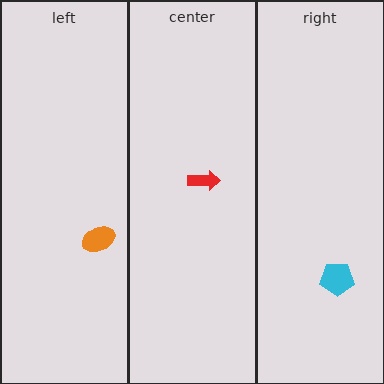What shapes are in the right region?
The cyan pentagon.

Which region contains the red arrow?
The center region.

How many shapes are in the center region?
1.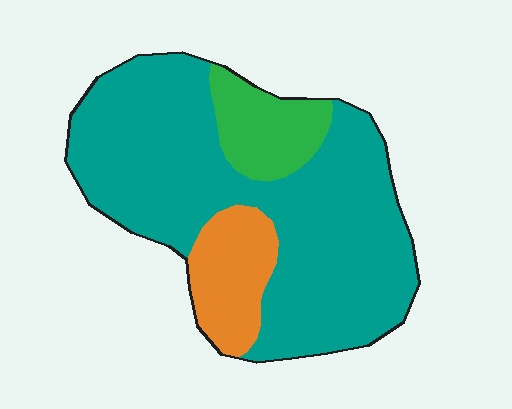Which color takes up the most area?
Teal, at roughly 75%.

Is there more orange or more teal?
Teal.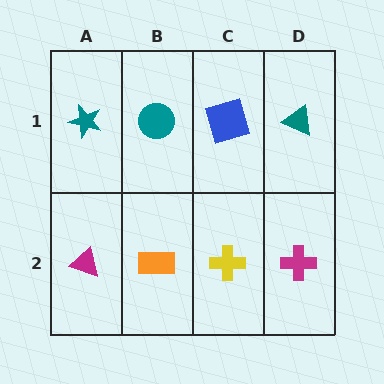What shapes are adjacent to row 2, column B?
A teal circle (row 1, column B), a magenta triangle (row 2, column A), a yellow cross (row 2, column C).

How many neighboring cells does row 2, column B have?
3.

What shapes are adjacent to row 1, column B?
An orange rectangle (row 2, column B), a teal star (row 1, column A), a blue square (row 1, column C).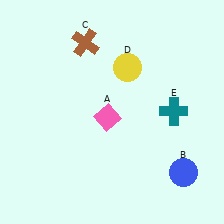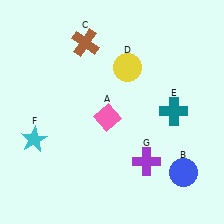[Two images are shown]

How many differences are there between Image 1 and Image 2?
There are 2 differences between the two images.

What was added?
A cyan star (F), a purple cross (G) were added in Image 2.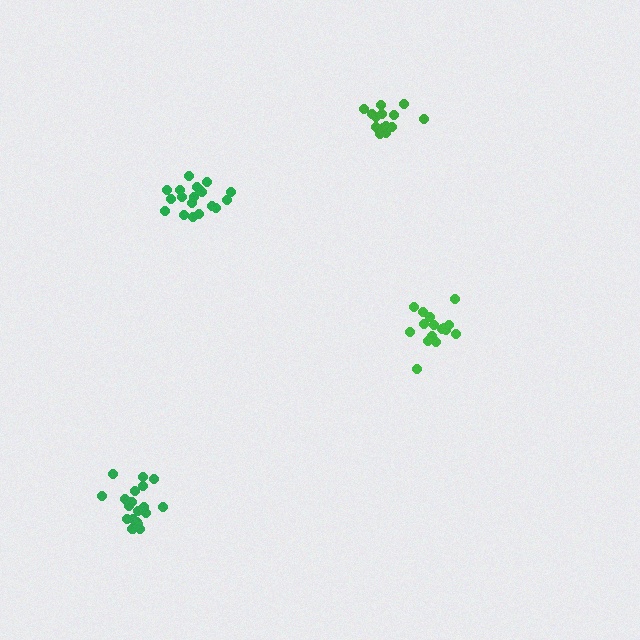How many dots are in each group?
Group 1: 21 dots, Group 2: 15 dots, Group 3: 17 dots, Group 4: 19 dots (72 total).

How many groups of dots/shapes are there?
There are 4 groups.